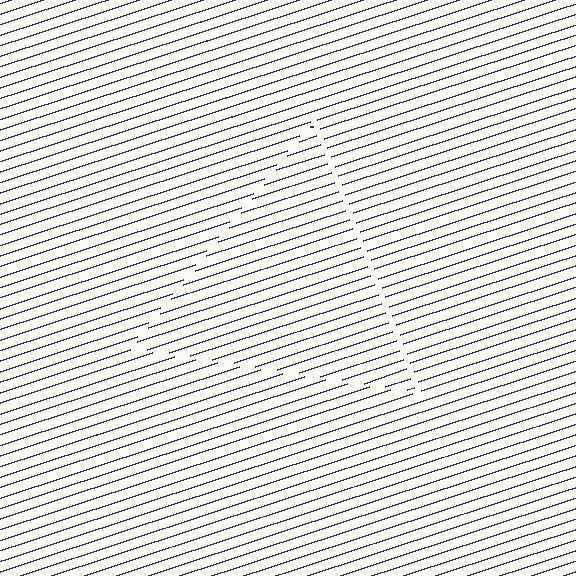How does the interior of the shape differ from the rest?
The interior of the shape contains the same grating, shifted by half a period — the contour is defined by the phase discontinuity where line-ends from the inner and outer gratings abut.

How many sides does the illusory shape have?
3 sides — the line-ends trace a triangle.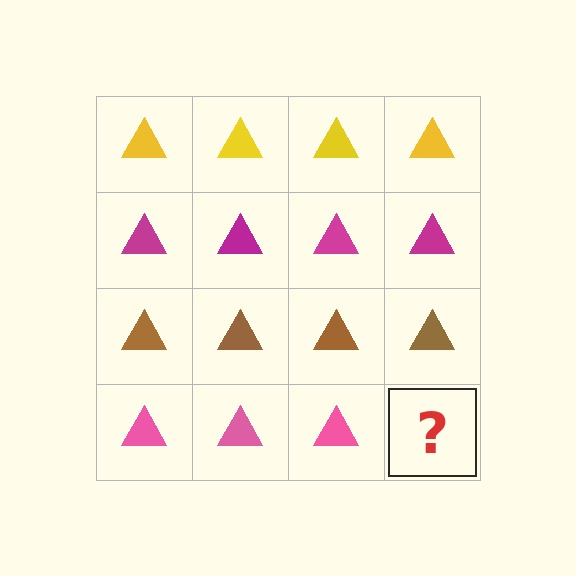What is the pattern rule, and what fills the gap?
The rule is that each row has a consistent color. The gap should be filled with a pink triangle.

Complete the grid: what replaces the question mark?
The question mark should be replaced with a pink triangle.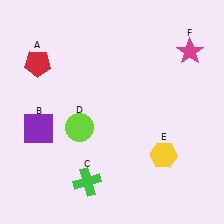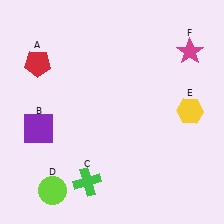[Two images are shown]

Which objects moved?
The objects that moved are: the lime circle (D), the yellow hexagon (E).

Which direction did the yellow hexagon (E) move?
The yellow hexagon (E) moved up.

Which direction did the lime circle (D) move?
The lime circle (D) moved down.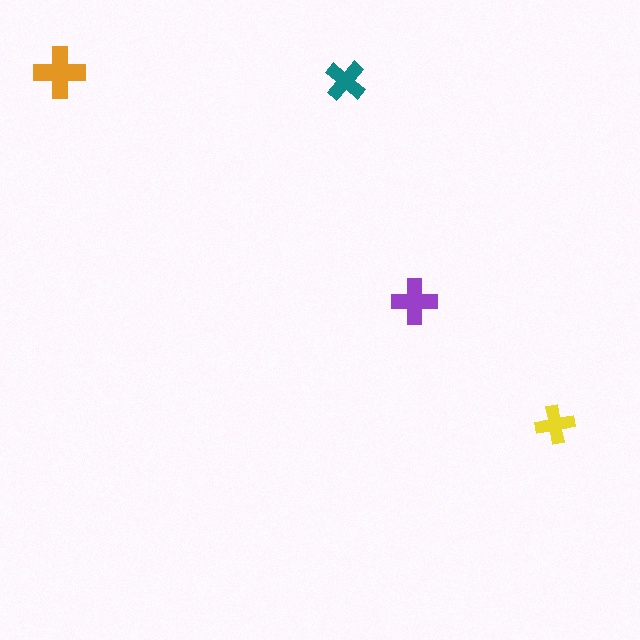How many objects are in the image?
There are 4 objects in the image.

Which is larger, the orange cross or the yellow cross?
The orange one.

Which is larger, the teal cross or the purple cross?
The purple one.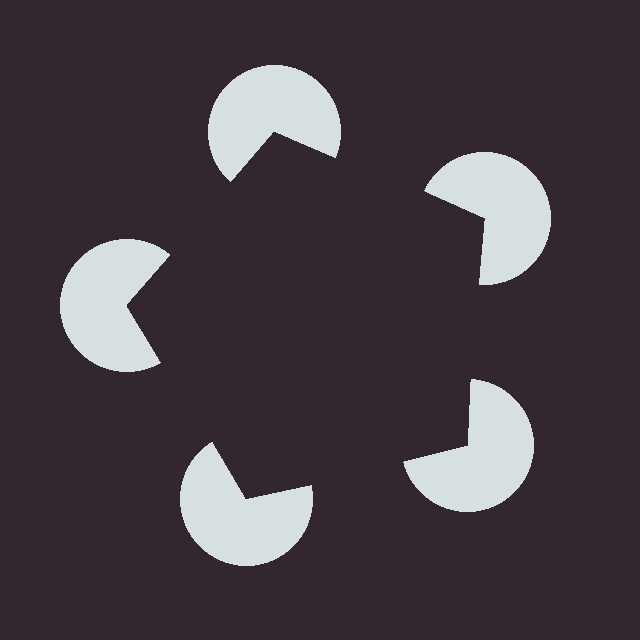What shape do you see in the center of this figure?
An illusory pentagon — its edges are inferred from the aligned wedge cuts in the pac-man discs, not physically drawn.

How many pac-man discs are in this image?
There are 5 — one at each vertex of the illusory pentagon.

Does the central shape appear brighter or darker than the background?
It typically appears slightly darker than the background, even though no actual brightness change is drawn.